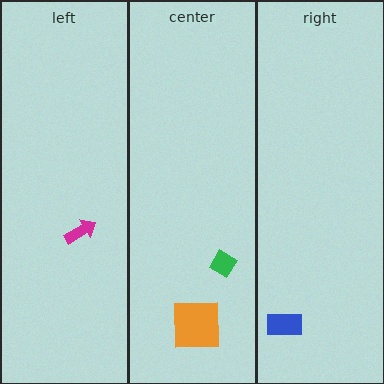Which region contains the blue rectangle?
The right region.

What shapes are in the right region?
The blue rectangle.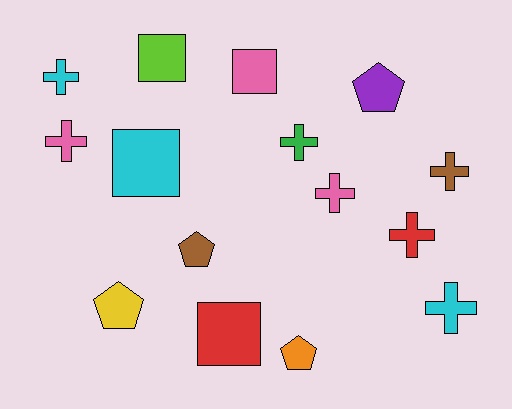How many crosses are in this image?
There are 7 crosses.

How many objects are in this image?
There are 15 objects.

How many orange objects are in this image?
There is 1 orange object.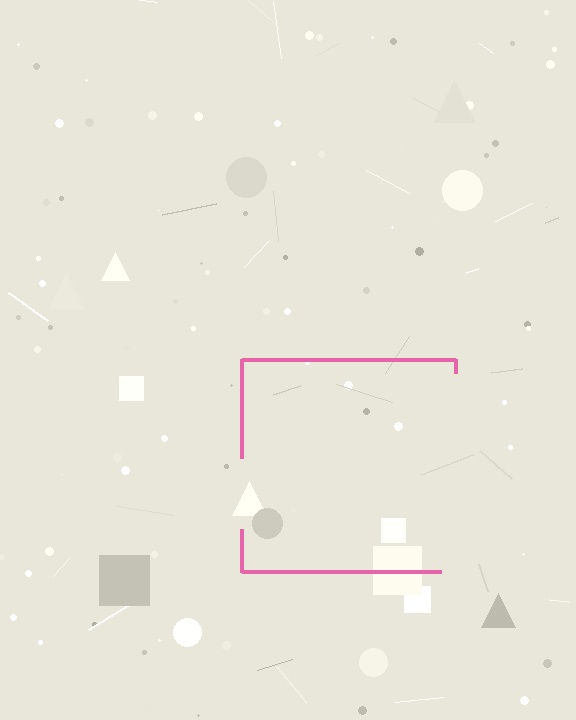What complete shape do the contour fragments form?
The contour fragments form a square.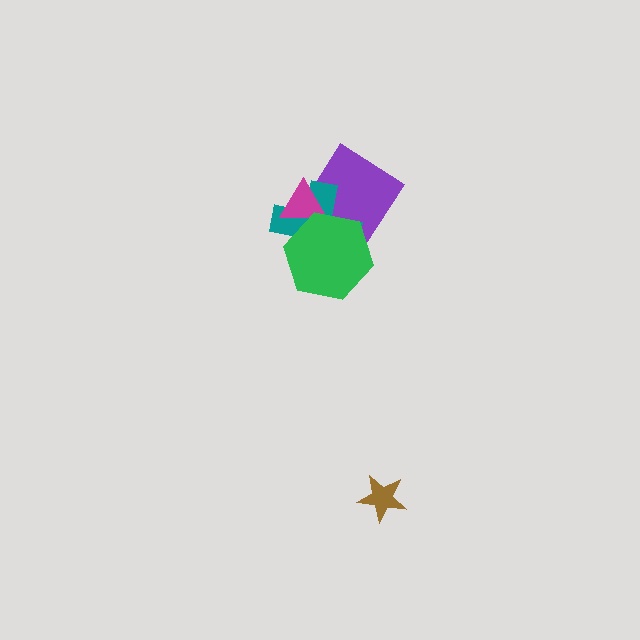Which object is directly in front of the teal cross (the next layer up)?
The magenta triangle is directly in front of the teal cross.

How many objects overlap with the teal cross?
3 objects overlap with the teal cross.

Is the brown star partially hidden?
No, no other shape covers it.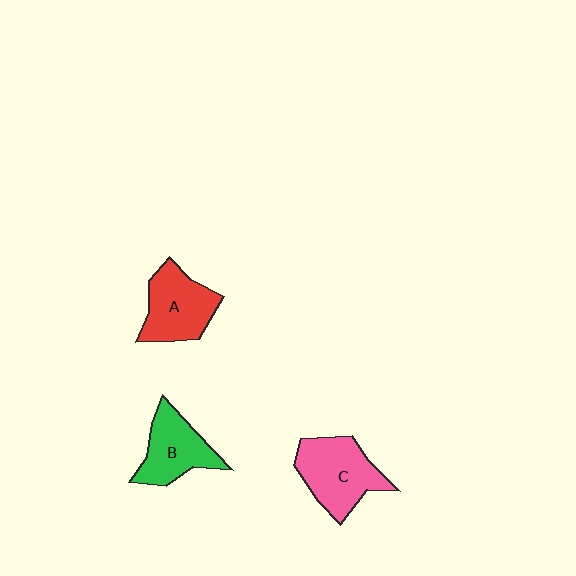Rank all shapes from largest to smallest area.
From largest to smallest: C (pink), A (red), B (green).